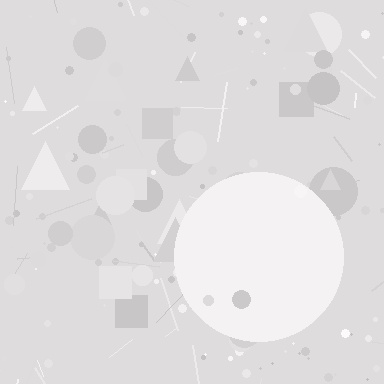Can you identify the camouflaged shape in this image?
The camouflaged shape is a circle.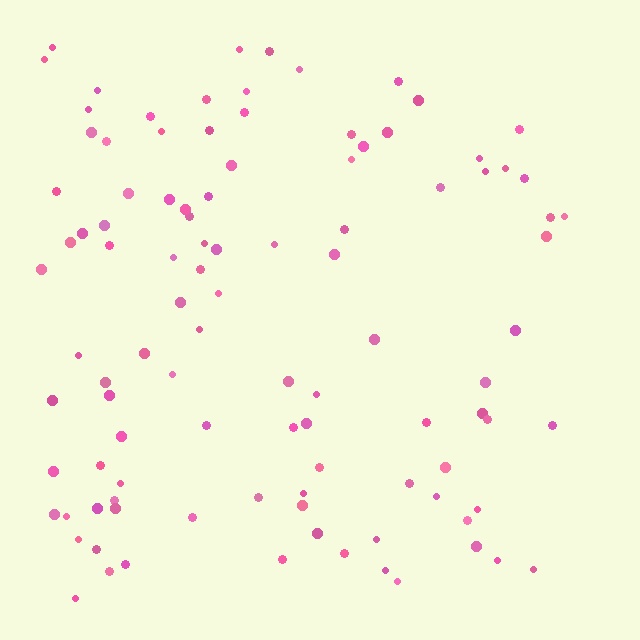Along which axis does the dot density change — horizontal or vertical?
Horizontal.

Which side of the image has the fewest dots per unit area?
The right.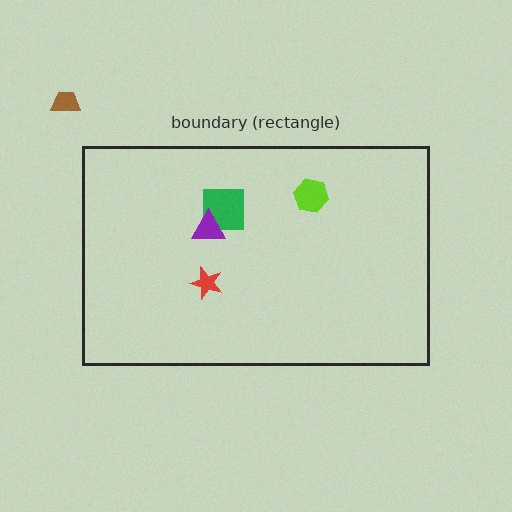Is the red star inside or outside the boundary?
Inside.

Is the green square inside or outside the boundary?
Inside.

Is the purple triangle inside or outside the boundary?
Inside.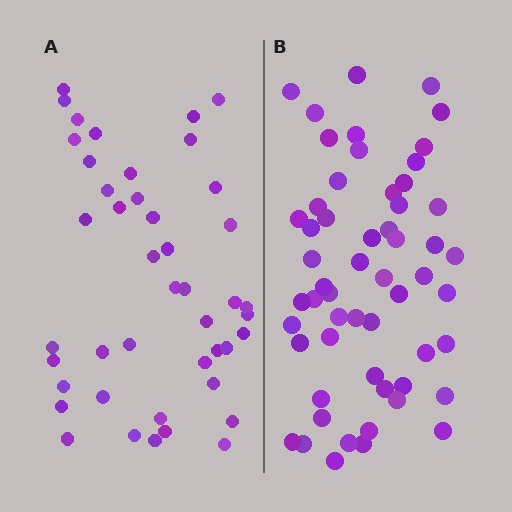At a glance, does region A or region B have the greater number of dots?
Region B (the right region) has more dots.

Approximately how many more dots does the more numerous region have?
Region B has roughly 12 or so more dots than region A.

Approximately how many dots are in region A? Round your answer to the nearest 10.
About 40 dots. (The exact count is 44, which rounds to 40.)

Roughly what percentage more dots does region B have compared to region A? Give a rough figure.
About 25% more.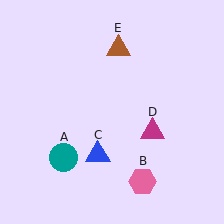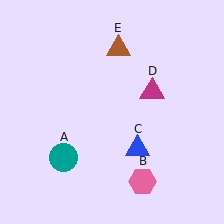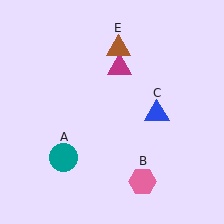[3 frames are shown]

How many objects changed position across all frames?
2 objects changed position: blue triangle (object C), magenta triangle (object D).